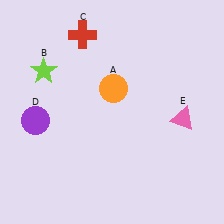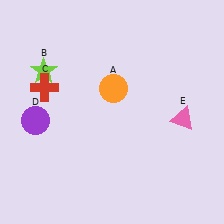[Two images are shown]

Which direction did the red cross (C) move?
The red cross (C) moved down.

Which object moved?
The red cross (C) moved down.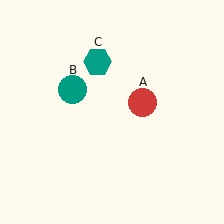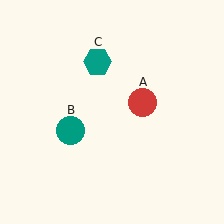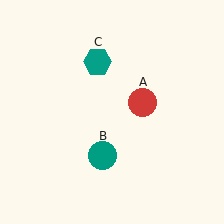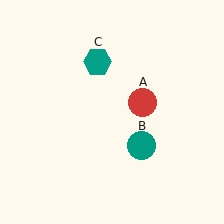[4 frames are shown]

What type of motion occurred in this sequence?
The teal circle (object B) rotated counterclockwise around the center of the scene.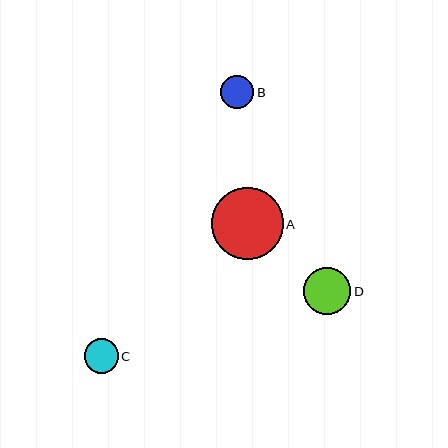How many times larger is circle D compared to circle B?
Circle D is approximately 1.4 times the size of circle B.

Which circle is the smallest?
Circle B is the smallest with a size of approximately 34 pixels.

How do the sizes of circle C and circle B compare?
Circle C and circle B are approximately the same size.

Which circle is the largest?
Circle A is the largest with a size of approximately 72 pixels.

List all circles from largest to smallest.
From largest to smallest: A, D, C, B.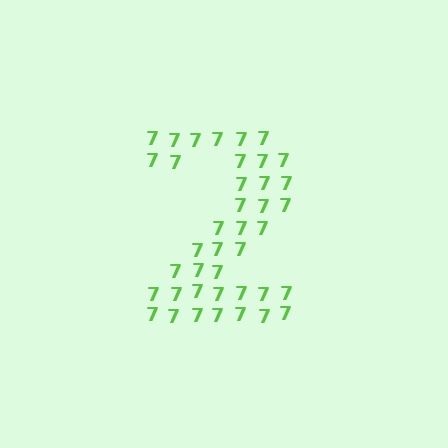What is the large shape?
The large shape is the digit 2.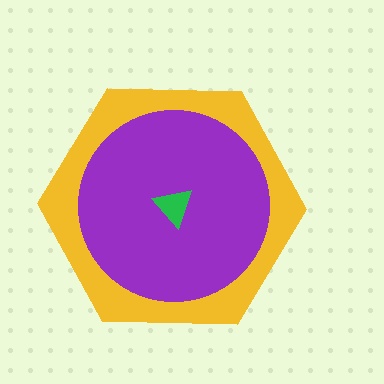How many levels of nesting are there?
3.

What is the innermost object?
The green triangle.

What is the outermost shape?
The yellow hexagon.